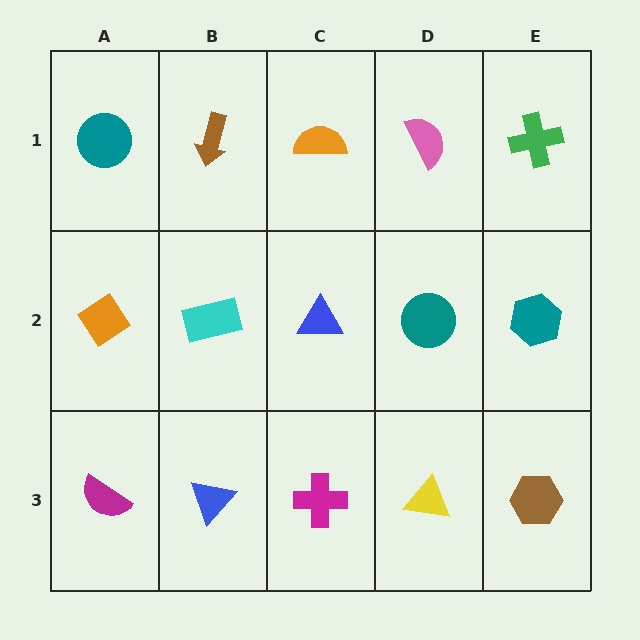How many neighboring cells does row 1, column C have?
3.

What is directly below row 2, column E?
A brown hexagon.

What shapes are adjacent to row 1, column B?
A cyan rectangle (row 2, column B), a teal circle (row 1, column A), an orange semicircle (row 1, column C).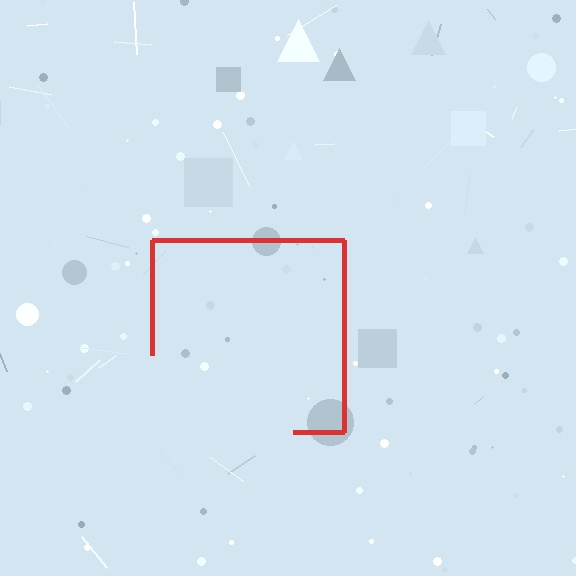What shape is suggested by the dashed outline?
The dashed outline suggests a square.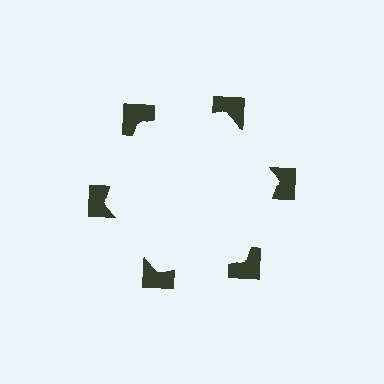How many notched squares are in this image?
There are 6 — one at each vertex of the illusory hexagon.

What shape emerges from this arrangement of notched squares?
An illusory hexagon — its edges are inferred from the aligned wedge cuts in the notched squares, not physically drawn.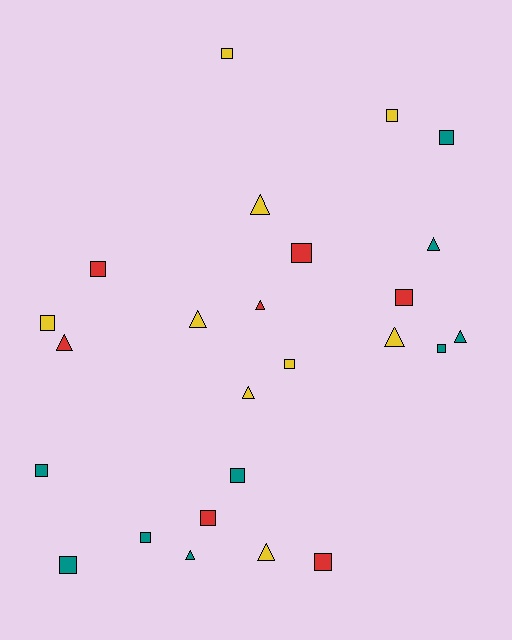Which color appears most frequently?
Yellow, with 9 objects.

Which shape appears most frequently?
Square, with 15 objects.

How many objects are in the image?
There are 25 objects.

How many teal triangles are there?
There are 3 teal triangles.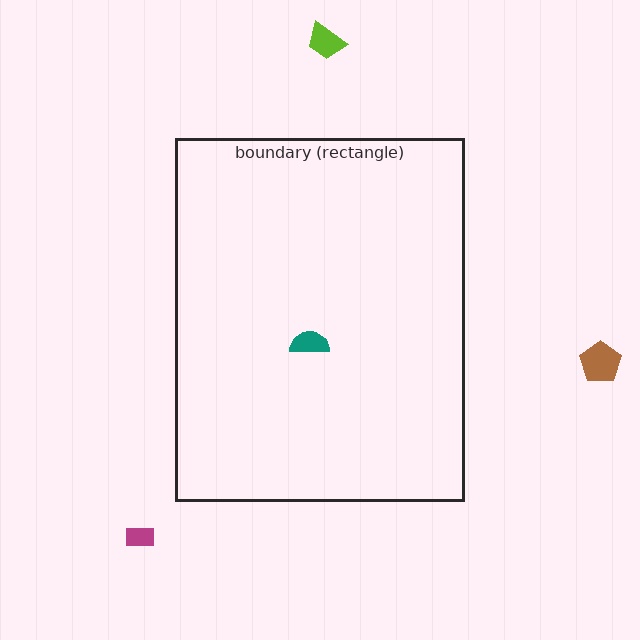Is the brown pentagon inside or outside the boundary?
Outside.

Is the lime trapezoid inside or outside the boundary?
Outside.